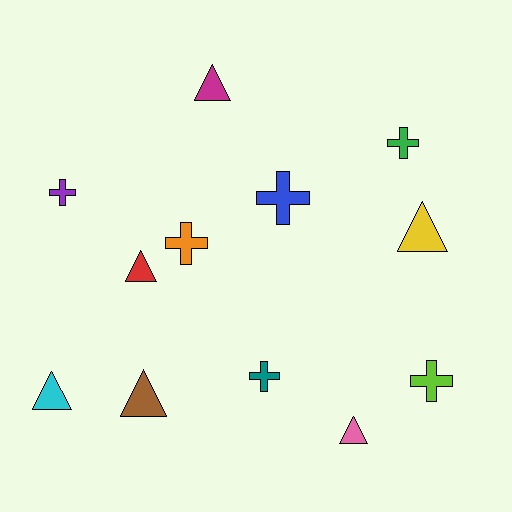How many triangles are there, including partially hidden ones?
There are 6 triangles.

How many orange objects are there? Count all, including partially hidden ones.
There is 1 orange object.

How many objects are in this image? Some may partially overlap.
There are 12 objects.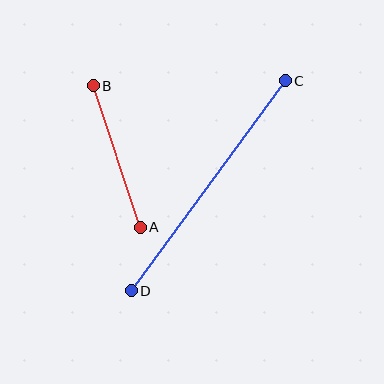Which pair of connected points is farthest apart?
Points C and D are farthest apart.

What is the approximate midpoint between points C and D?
The midpoint is at approximately (208, 186) pixels.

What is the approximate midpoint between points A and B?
The midpoint is at approximately (117, 156) pixels.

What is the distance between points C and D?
The distance is approximately 261 pixels.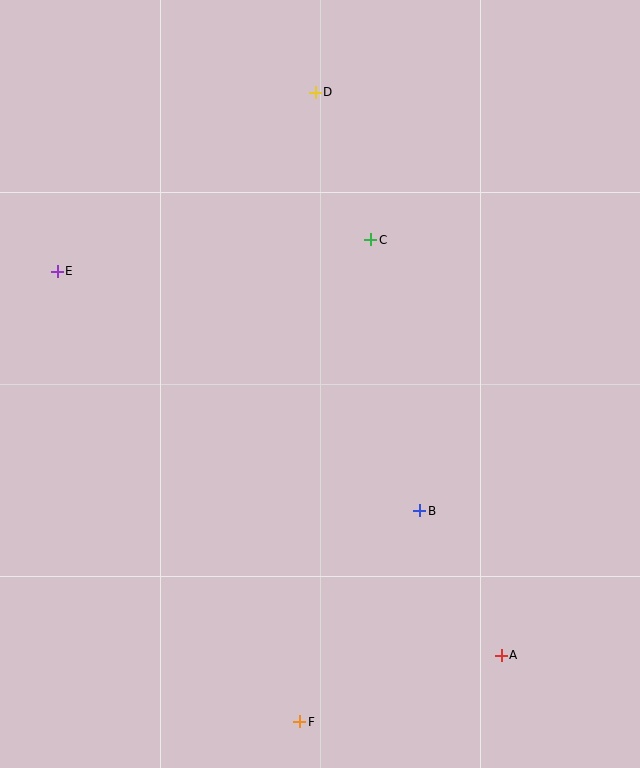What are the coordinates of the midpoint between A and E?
The midpoint between A and E is at (279, 463).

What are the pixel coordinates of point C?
Point C is at (371, 240).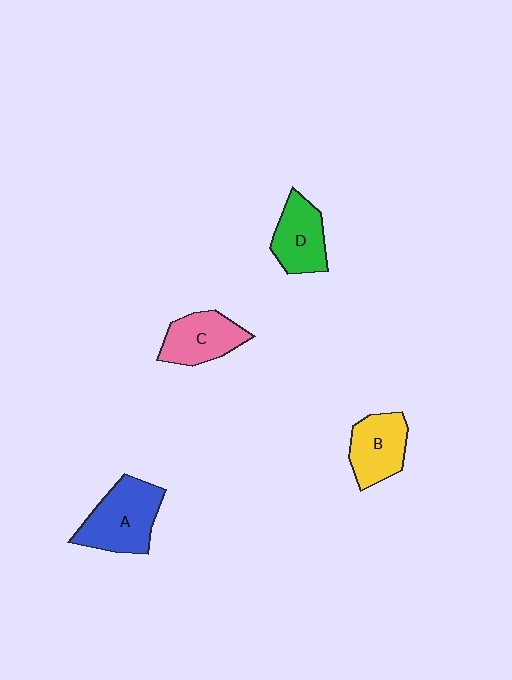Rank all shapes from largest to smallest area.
From largest to smallest: A (blue), B (yellow), C (pink), D (green).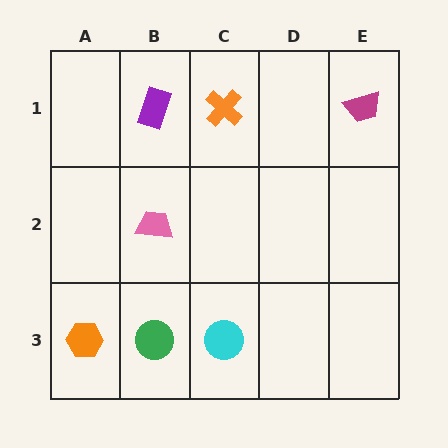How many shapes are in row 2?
1 shape.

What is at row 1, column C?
An orange cross.